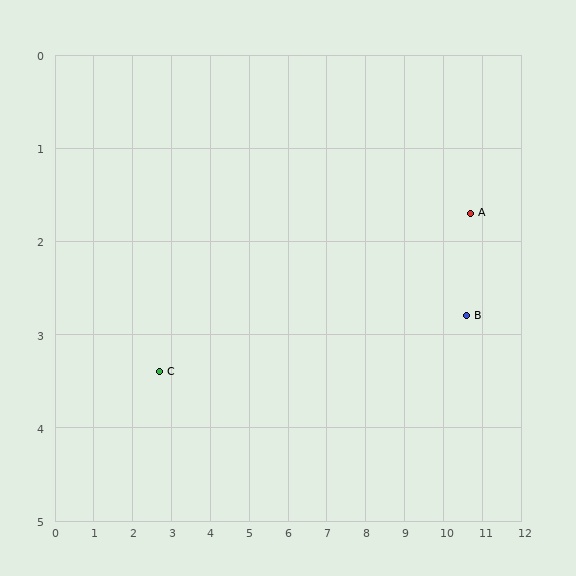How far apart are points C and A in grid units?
Points C and A are about 8.2 grid units apart.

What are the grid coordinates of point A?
Point A is at approximately (10.7, 1.7).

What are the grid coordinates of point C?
Point C is at approximately (2.7, 3.4).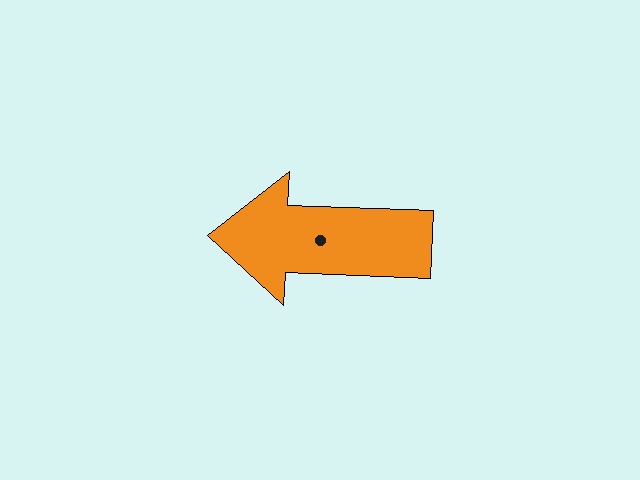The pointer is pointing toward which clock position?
Roughly 9 o'clock.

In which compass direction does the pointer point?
West.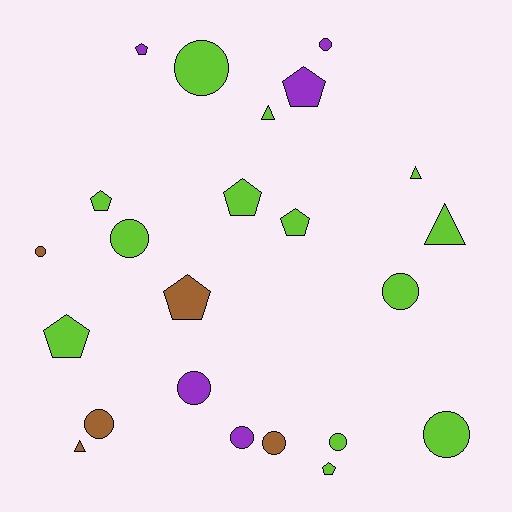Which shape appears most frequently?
Circle, with 11 objects.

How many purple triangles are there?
There are no purple triangles.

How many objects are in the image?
There are 23 objects.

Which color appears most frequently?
Lime, with 13 objects.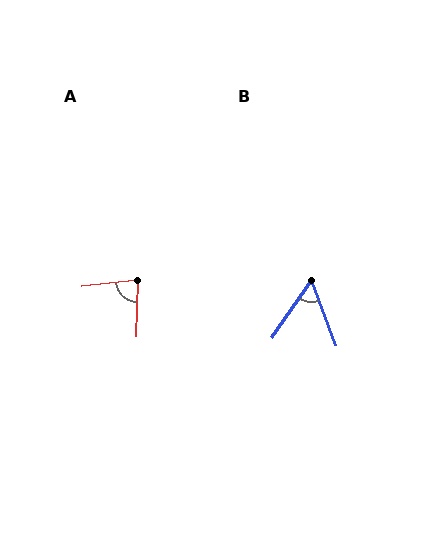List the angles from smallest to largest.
B (55°), A (82°).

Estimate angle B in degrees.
Approximately 55 degrees.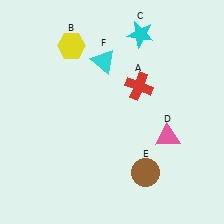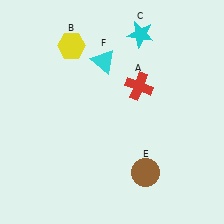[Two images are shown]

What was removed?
The pink triangle (D) was removed in Image 2.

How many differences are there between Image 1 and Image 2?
There is 1 difference between the two images.